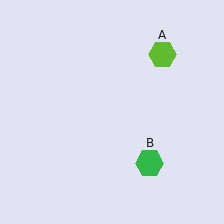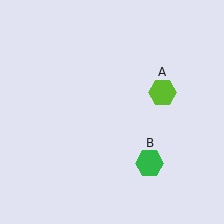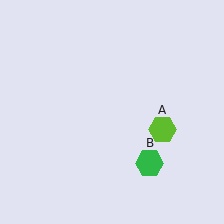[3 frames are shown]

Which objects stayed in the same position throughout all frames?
Green hexagon (object B) remained stationary.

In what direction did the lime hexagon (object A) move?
The lime hexagon (object A) moved down.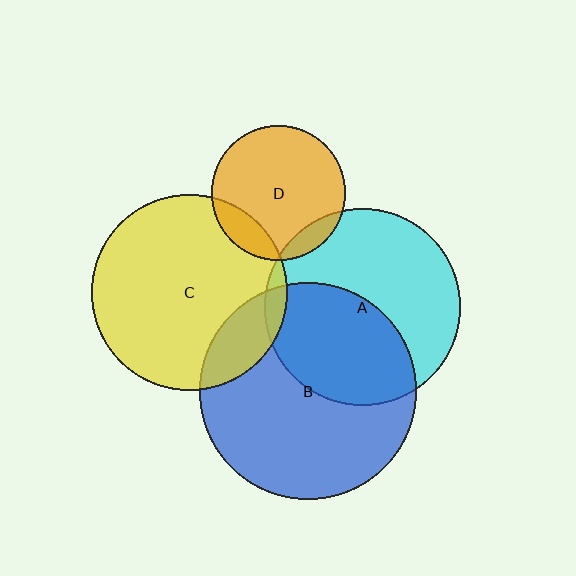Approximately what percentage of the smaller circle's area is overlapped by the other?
Approximately 15%.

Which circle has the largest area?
Circle B (blue).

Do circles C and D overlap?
Yes.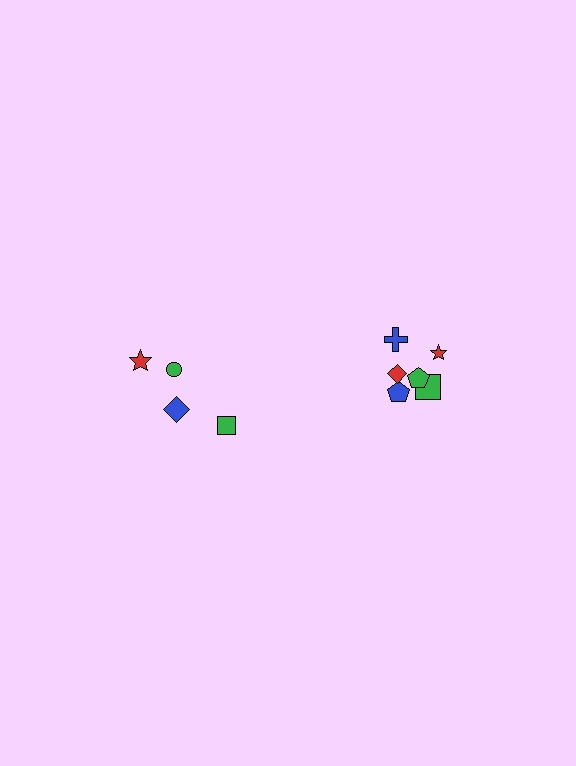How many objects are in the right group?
There are 6 objects.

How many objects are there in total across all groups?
There are 10 objects.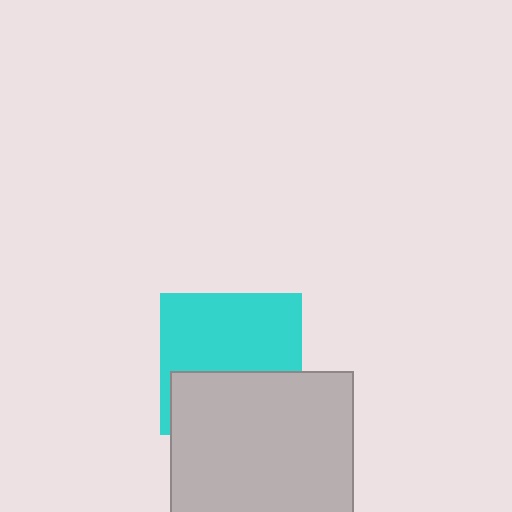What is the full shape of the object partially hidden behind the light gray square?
The partially hidden object is a cyan square.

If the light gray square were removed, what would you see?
You would see the complete cyan square.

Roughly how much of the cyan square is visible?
About half of it is visible (roughly 58%).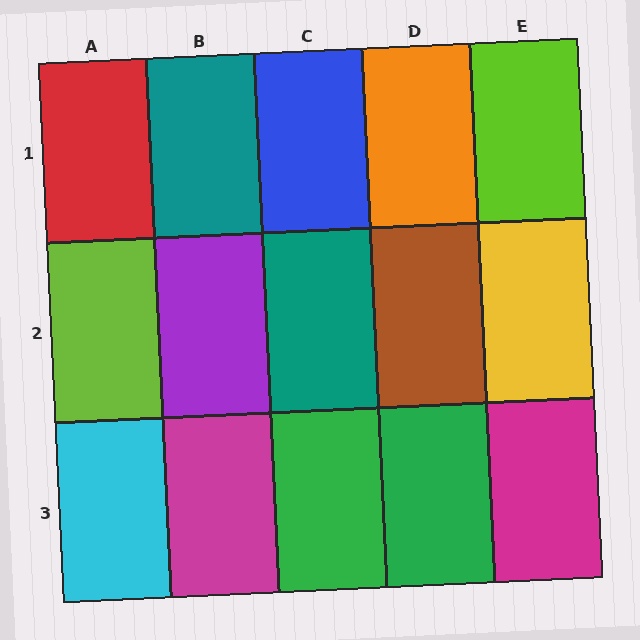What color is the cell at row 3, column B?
Magenta.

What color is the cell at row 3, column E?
Magenta.